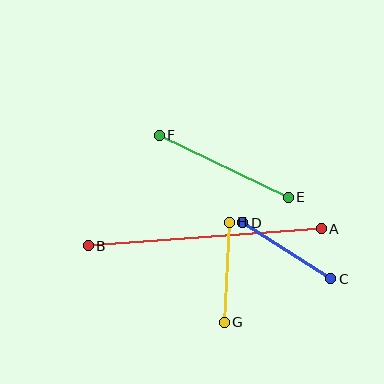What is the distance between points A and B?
The distance is approximately 234 pixels.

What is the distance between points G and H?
The distance is approximately 100 pixels.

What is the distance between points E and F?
The distance is approximately 143 pixels.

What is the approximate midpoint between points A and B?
The midpoint is at approximately (205, 237) pixels.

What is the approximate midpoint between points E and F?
The midpoint is at approximately (224, 166) pixels.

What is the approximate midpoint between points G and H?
The midpoint is at approximately (227, 272) pixels.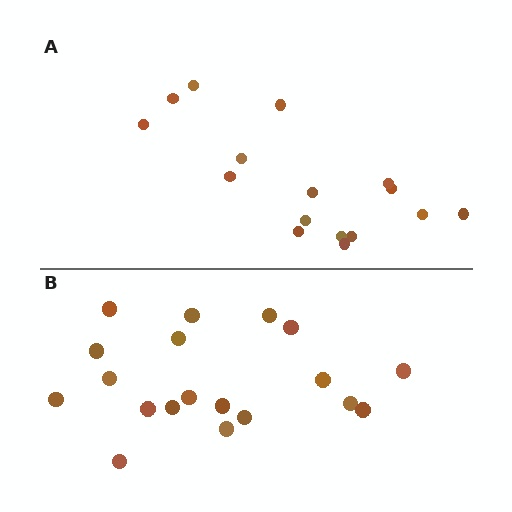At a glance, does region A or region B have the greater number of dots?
Region B (the bottom region) has more dots.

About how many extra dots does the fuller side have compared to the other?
Region B has just a few more — roughly 2 or 3 more dots than region A.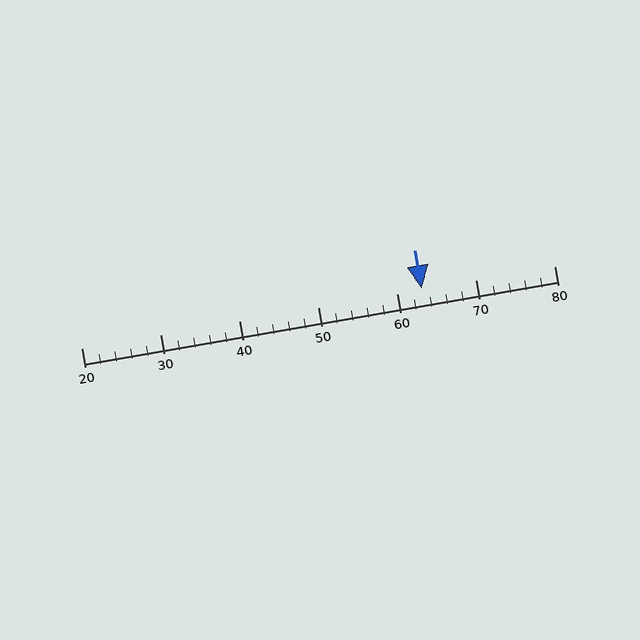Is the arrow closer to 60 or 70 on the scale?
The arrow is closer to 60.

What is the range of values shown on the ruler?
The ruler shows values from 20 to 80.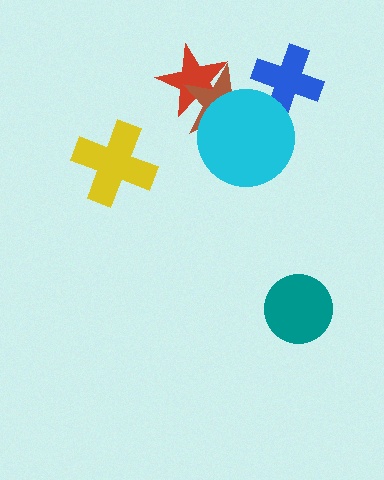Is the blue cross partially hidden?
Yes, it is partially covered by another shape.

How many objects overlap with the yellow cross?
0 objects overlap with the yellow cross.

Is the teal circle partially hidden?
No, no other shape covers it.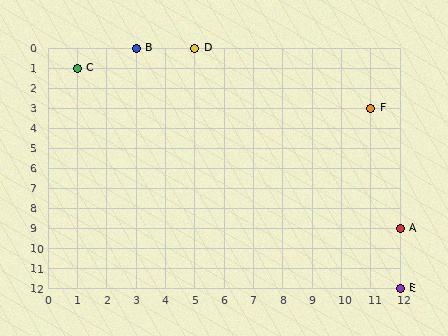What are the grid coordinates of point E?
Point E is at grid coordinates (12, 12).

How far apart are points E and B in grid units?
Points E and B are 9 columns and 12 rows apart (about 15.0 grid units diagonally).